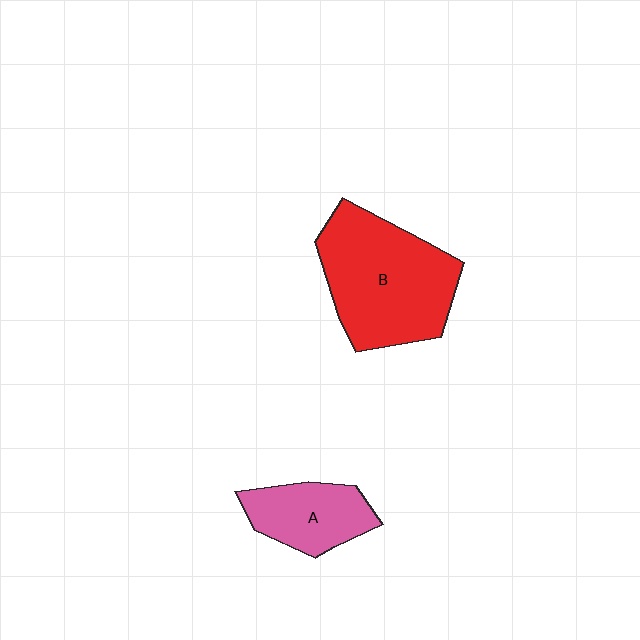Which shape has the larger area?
Shape B (red).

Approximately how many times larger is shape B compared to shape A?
Approximately 2.0 times.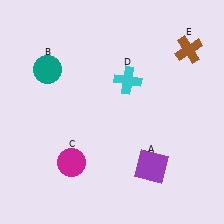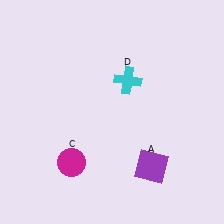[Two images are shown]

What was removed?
The teal circle (B), the brown cross (E) were removed in Image 2.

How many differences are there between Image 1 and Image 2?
There are 2 differences between the two images.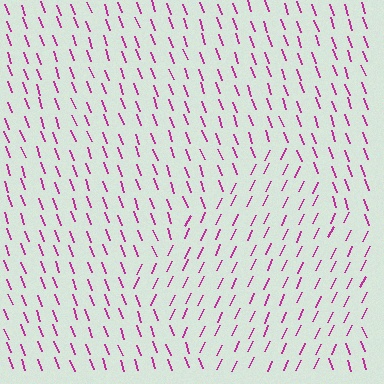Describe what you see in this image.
The image is filled with small magenta line segments. A diamond region in the image has lines oriented differently from the surrounding lines, creating a visible texture boundary.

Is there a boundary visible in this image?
Yes, there is a texture boundary formed by a change in line orientation.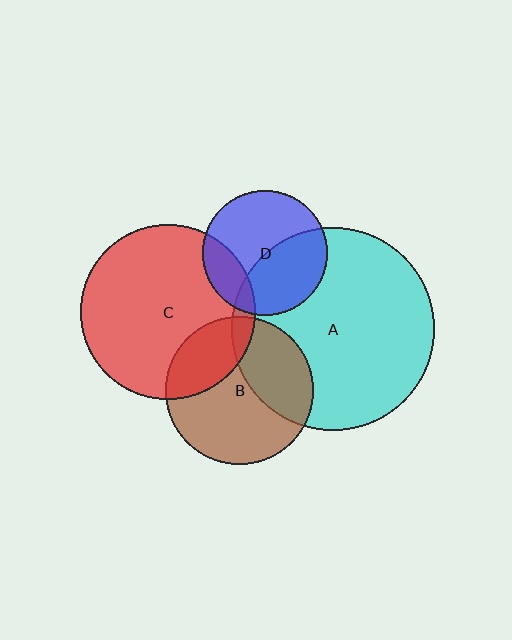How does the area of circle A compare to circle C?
Approximately 1.4 times.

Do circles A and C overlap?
Yes.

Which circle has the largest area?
Circle A (cyan).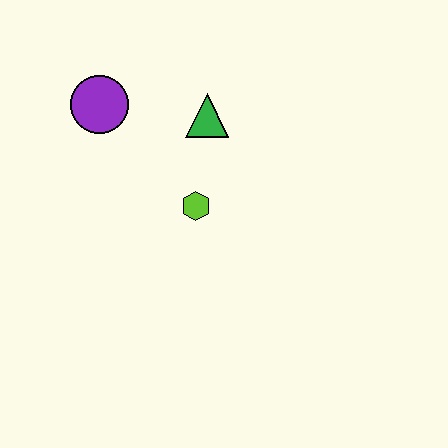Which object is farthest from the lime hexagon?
The purple circle is farthest from the lime hexagon.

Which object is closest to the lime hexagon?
The green triangle is closest to the lime hexagon.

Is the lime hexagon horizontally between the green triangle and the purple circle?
Yes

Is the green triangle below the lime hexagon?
No